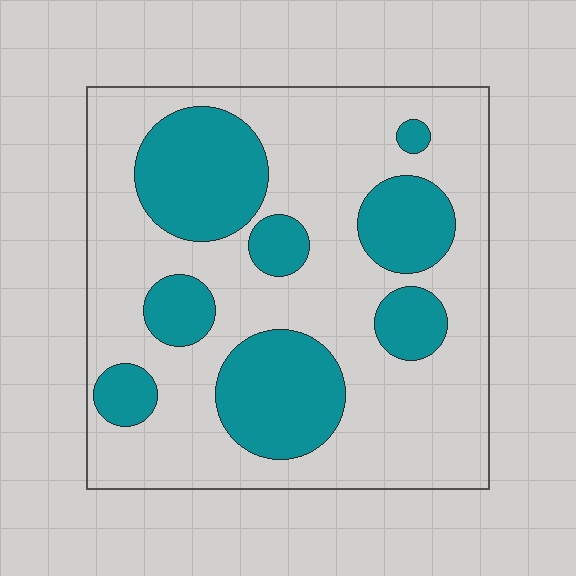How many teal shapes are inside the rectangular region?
8.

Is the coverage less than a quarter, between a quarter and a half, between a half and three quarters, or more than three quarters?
Between a quarter and a half.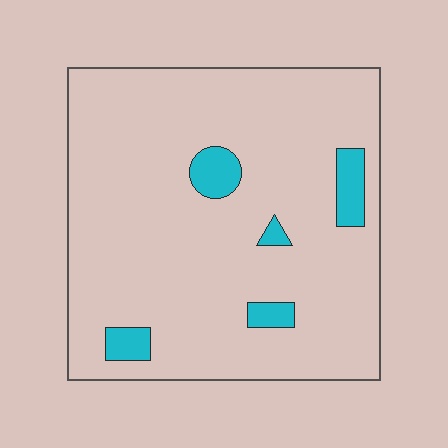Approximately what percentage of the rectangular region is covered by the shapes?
Approximately 10%.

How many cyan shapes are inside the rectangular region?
5.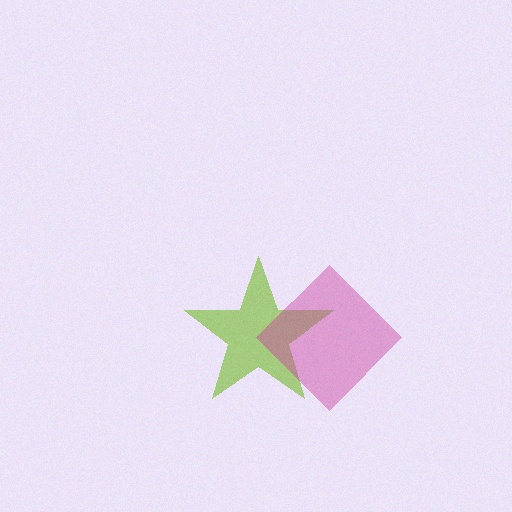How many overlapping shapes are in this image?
There are 2 overlapping shapes in the image.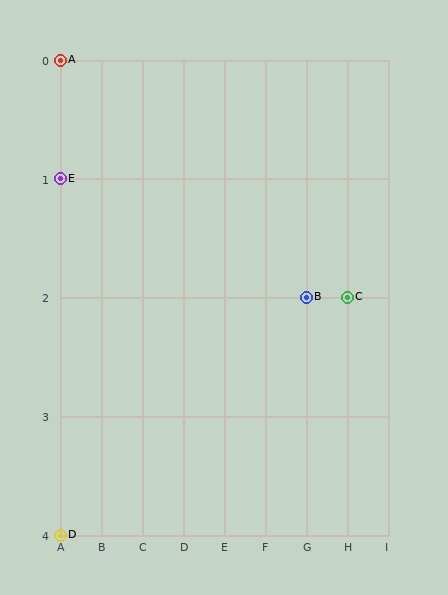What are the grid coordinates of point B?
Point B is at grid coordinates (G, 2).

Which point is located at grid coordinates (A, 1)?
Point E is at (A, 1).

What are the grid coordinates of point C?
Point C is at grid coordinates (H, 2).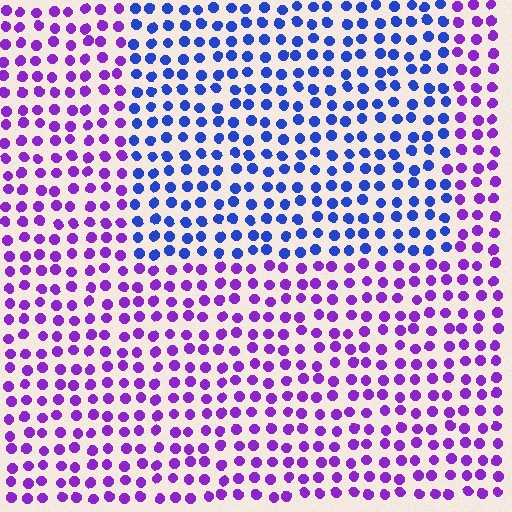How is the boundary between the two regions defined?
The boundary is defined purely by a slight shift in hue (about 49 degrees). Spacing, size, and orientation are identical on both sides.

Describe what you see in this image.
The image is filled with small purple elements in a uniform arrangement. A rectangle-shaped region is visible where the elements are tinted to a slightly different hue, forming a subtle color boundary.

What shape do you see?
I see a rectangle.